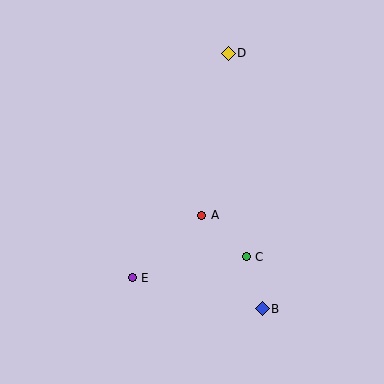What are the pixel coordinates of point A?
Point A is at (202, 215).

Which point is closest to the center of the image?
Point A at (202, 215) is closest to the center.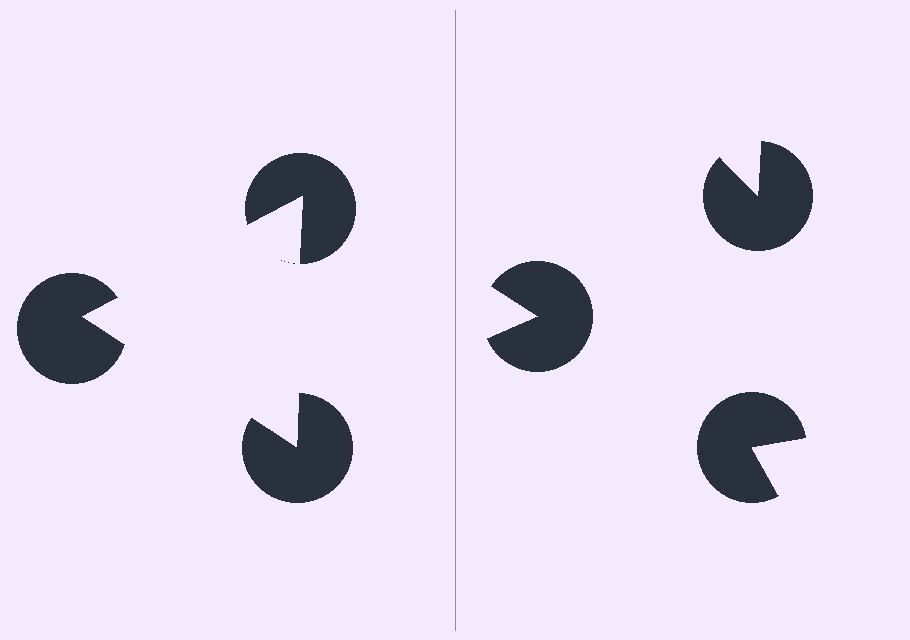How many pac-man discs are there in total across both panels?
6 — 3 on each side.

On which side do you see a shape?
An illusory triangle appears on the left side. On the right side the wedge cuts are rotated, so no coherent shape forms.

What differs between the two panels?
The pac-man discs are positioned identically on both sides; only the wedge orientations differ. On the left they align to a triangle; on the right they are misaligned.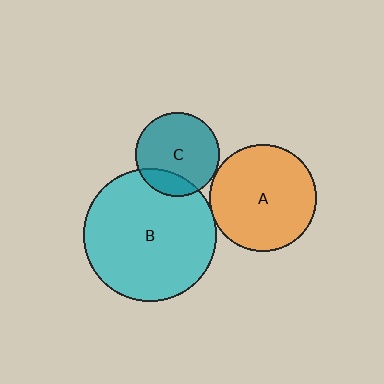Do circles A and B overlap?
Yes.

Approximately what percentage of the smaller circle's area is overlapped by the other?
Approximately 5%.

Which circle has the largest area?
Circle B (cyan).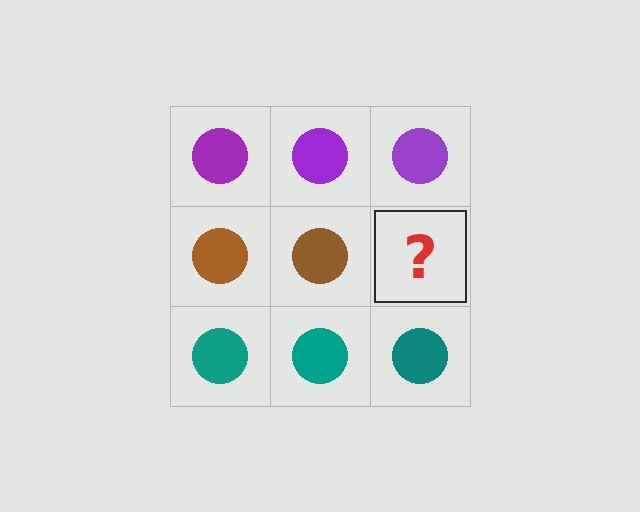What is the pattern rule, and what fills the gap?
The rule is that each row has a consistent color. The gap should be filled with a brown circle.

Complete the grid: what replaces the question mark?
The question mark should be replaced with a brown circle.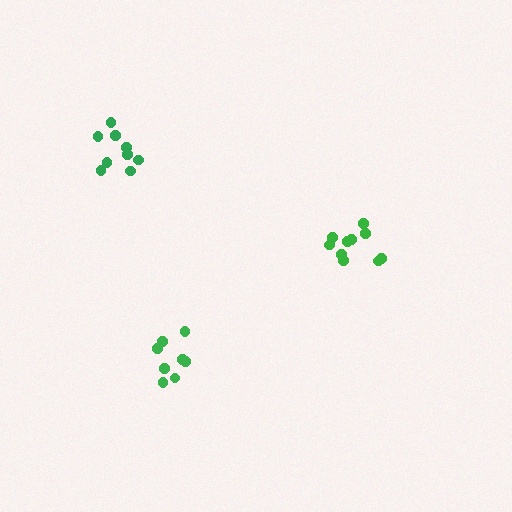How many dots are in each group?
Group 1: 10 dots, Group 2: 9 dots, Group 3: 8 dots (27 total).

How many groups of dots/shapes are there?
There are 3 groups.